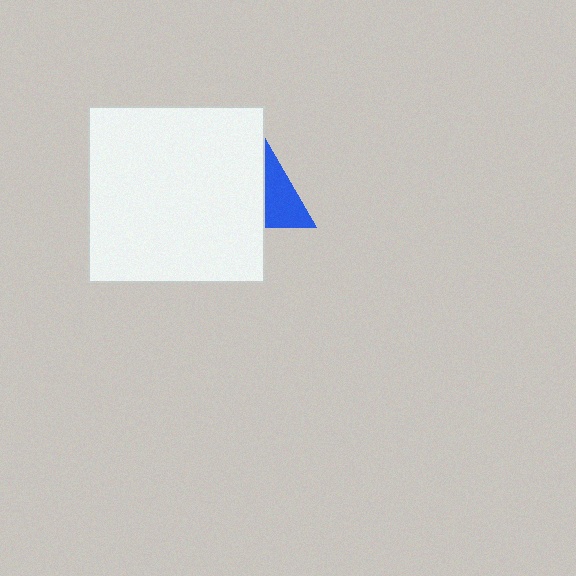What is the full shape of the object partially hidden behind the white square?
The partially hidden object is a blue triangle.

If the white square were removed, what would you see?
You would see the complete blue triangle.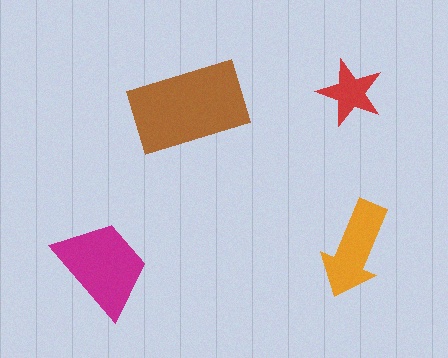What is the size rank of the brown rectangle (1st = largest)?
1st.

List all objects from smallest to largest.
The red star, the orange arrow, the magenta trapezoid, the brown rectangle.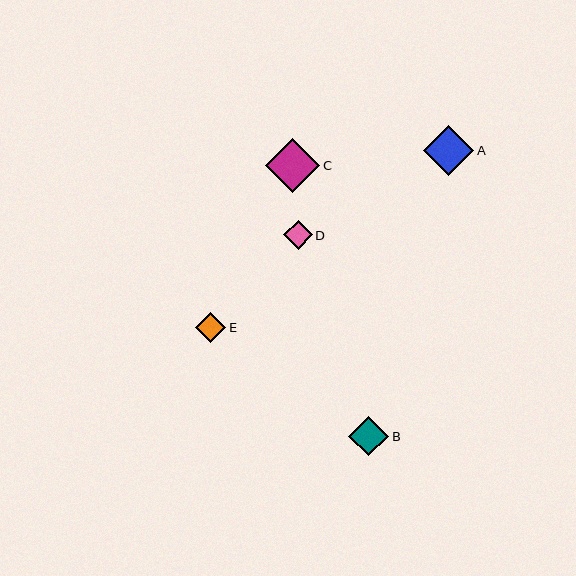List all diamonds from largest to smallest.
From largest to smallest: C, A, B, E, D.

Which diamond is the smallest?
Diamond D is the smallest with a size of approximately 28 pixels.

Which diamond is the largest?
Diamond C is the largest with a size of approximately 54 pixels.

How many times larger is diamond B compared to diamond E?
Diamond B is approximately 1.3 times the size of diamond E.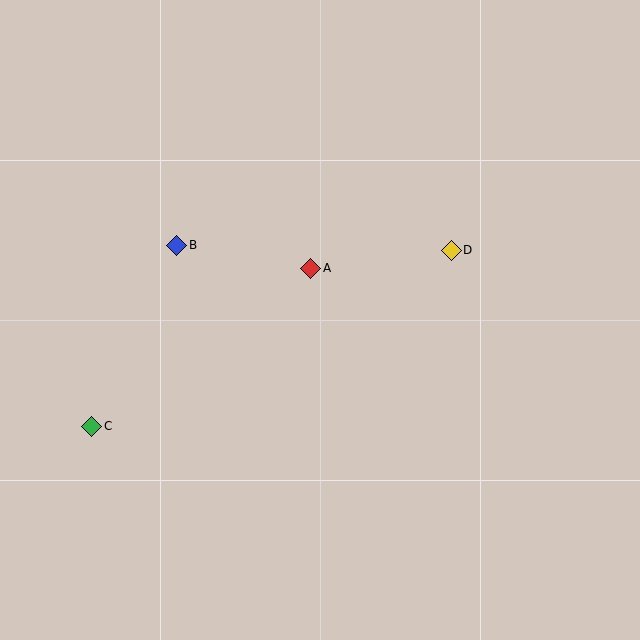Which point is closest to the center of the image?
Point A at (311, 268) is closest to the center.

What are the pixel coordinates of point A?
Point A is at (311, 268).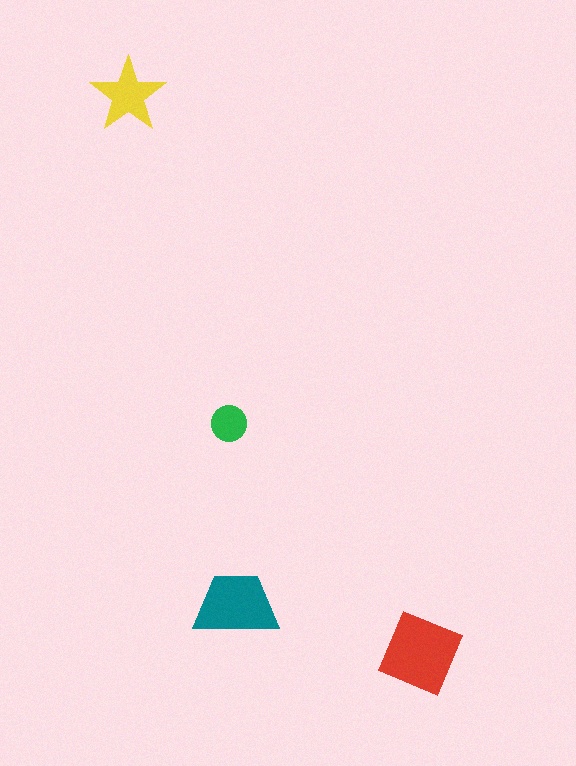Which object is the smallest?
The green circle.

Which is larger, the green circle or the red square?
The red square.